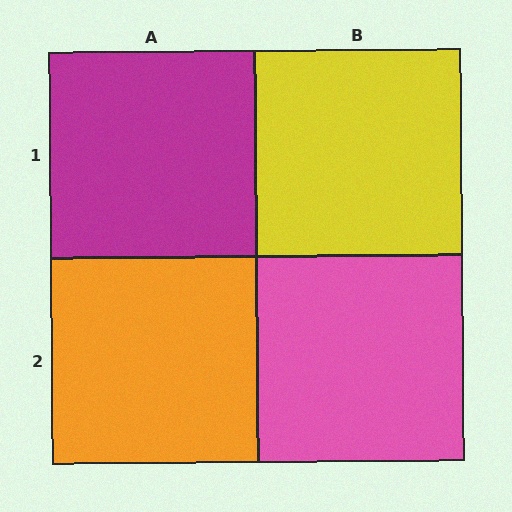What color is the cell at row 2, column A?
Orange.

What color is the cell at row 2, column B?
Pink.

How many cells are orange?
1 cell is orange.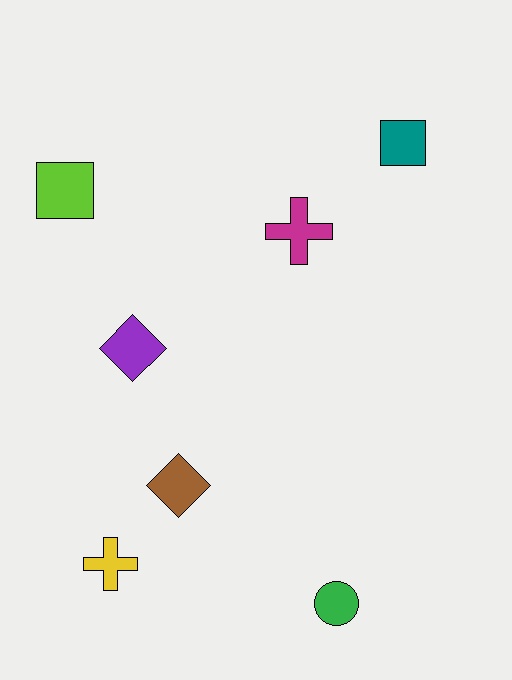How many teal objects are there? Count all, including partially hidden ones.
There is 1 teal object.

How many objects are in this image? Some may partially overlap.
There are 7 objects.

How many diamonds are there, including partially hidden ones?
There are 2 diamonds.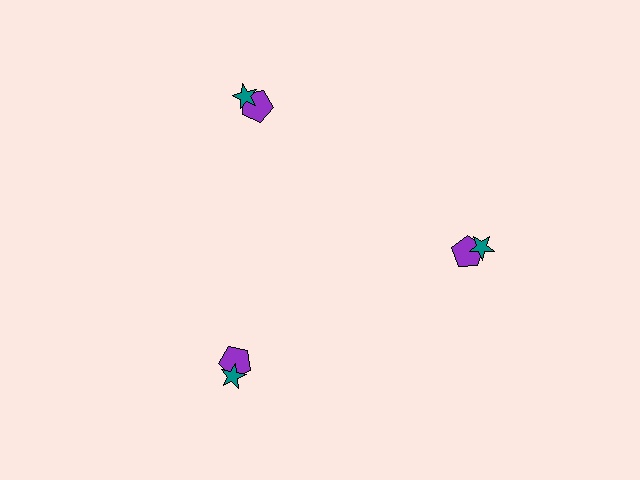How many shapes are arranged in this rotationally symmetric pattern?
There are 6 shapes, arranged in 3 groups of 2.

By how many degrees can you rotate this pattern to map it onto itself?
The pattern maps onto itself every 120 degrees of rotation.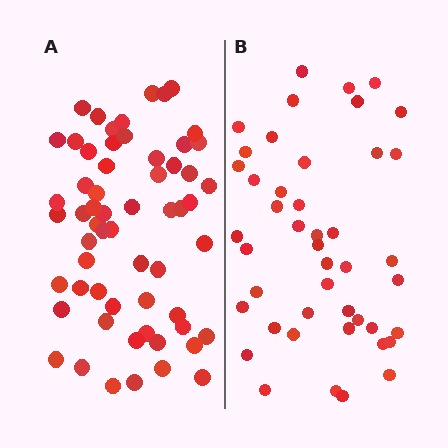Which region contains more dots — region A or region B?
Region A (the left region) has more dots.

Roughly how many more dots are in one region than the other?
Region A has approximately 15 more dots than region B.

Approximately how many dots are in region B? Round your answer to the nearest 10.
About 40 dots. (The exact count is 45, which rounds to 40.)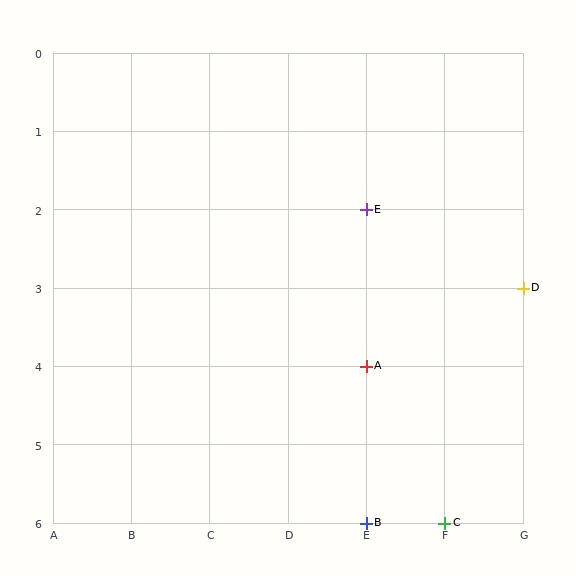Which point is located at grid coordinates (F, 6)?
Point C is at (F, 6).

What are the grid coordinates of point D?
Point D is at grid coordinates (G, 3).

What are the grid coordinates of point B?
Point B is at grid coordinates (E, 6).